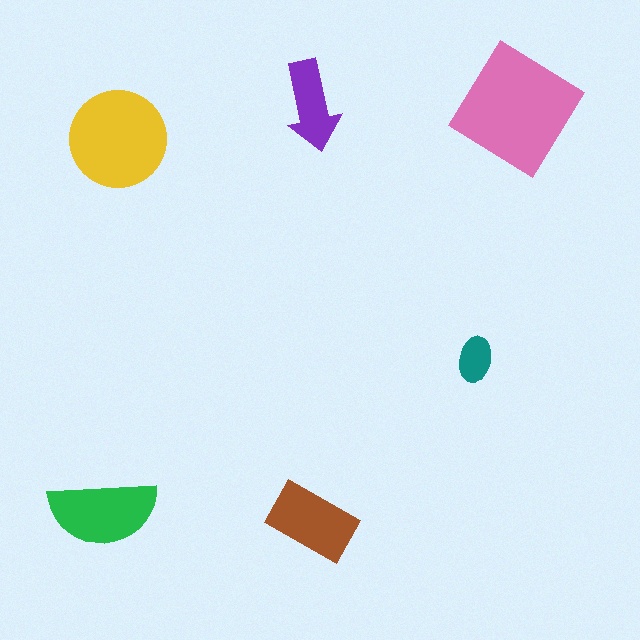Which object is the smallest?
The teal ellipse.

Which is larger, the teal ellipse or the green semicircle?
The green semicircle.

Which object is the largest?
The pink diamond.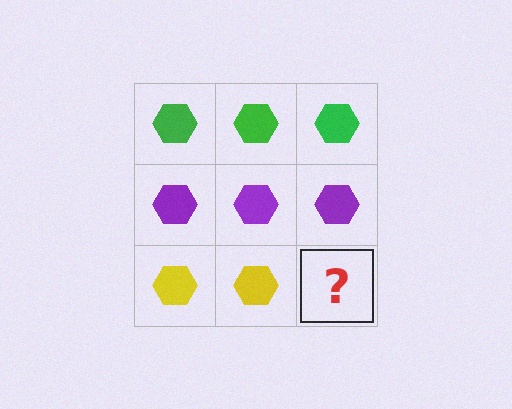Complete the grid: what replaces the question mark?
The question mark should be replaced with a yellow hexagon.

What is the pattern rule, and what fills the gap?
The rule is that each row has a consistent color. The gap should be filled with a yellow hexagon.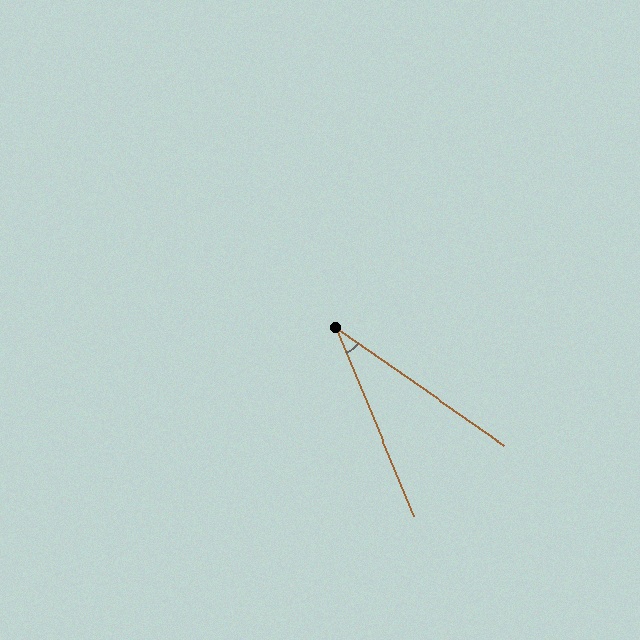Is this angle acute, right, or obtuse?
It is acute.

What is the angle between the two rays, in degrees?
Approximately 33 degrees.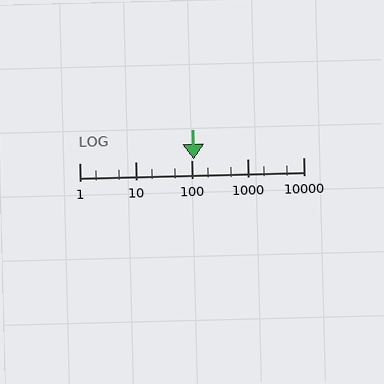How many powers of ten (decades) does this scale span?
The scale spans 4 decades, from 1 to 10000.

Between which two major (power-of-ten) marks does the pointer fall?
The pointer is between 100 and 1000.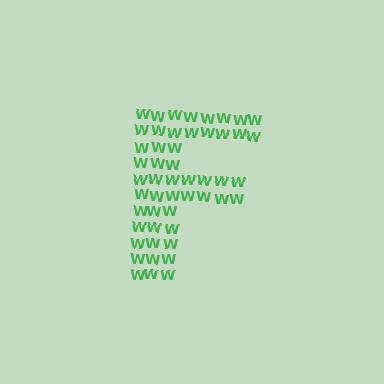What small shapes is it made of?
It is made of small letter W's.